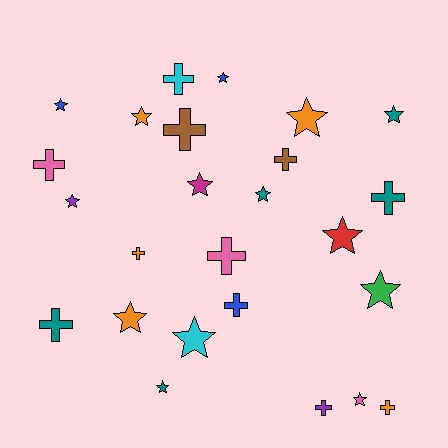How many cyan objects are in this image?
There are 2 cyan objects.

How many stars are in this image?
There are 14 stars.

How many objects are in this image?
There are 25 objects.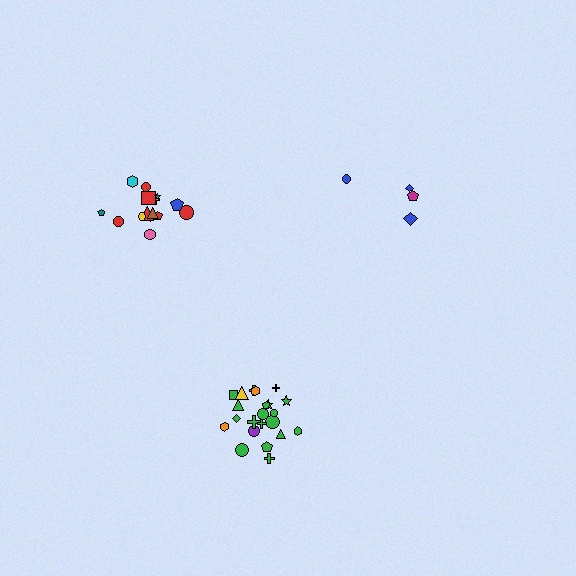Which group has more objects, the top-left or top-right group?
The top-left group.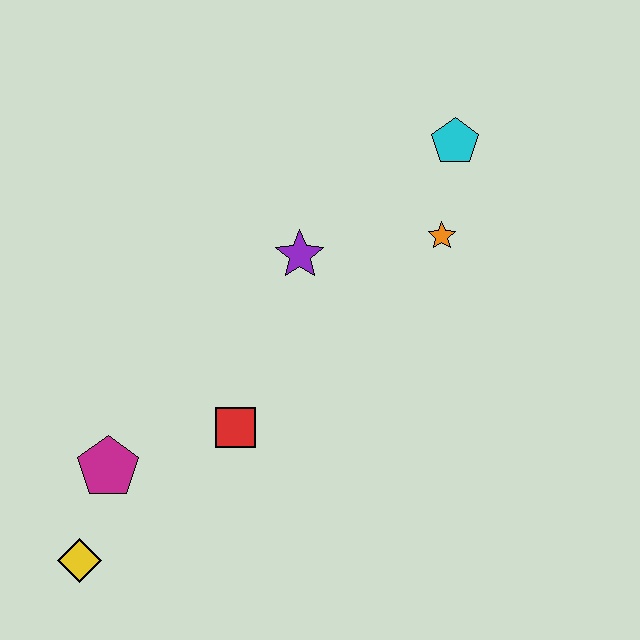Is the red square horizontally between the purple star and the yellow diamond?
Yes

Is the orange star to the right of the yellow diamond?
Yes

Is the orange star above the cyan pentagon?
No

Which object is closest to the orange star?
The cyan pentagon is closest to the orange star.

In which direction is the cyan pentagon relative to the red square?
The cyan pentagon is above the red square.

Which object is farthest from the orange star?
The yellow diamond is farthest from the orange star.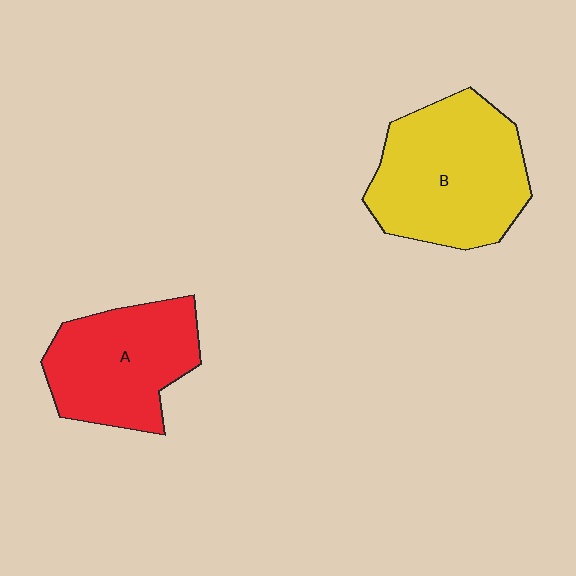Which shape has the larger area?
Shape B (yellow).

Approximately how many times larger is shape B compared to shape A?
Approximately 1.3 times.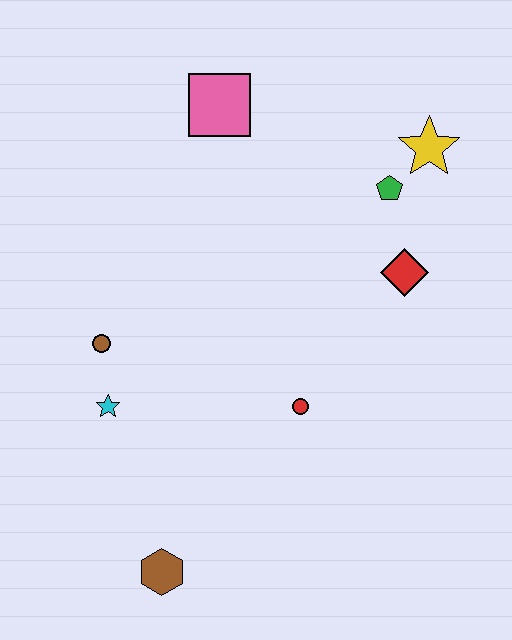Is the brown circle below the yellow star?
Yes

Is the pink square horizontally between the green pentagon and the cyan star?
Yes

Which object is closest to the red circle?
The red diamond is closest to the red circle.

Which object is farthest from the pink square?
The brown hexagon is farthest from the pink square.